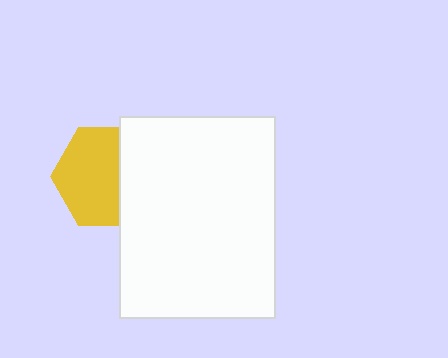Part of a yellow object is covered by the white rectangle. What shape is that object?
It is a hexagon.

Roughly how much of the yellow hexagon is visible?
About half of it is visible (roughly 64%).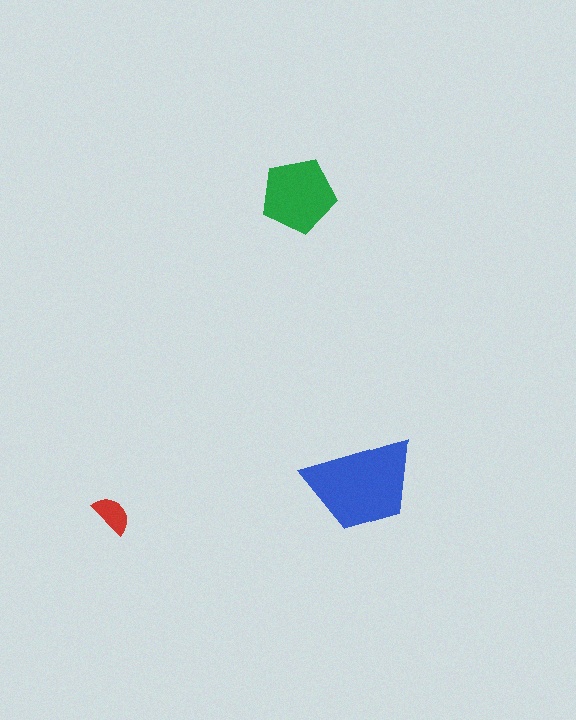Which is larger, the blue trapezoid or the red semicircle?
The blue trapezoid.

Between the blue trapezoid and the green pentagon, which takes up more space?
The blue trapezoid.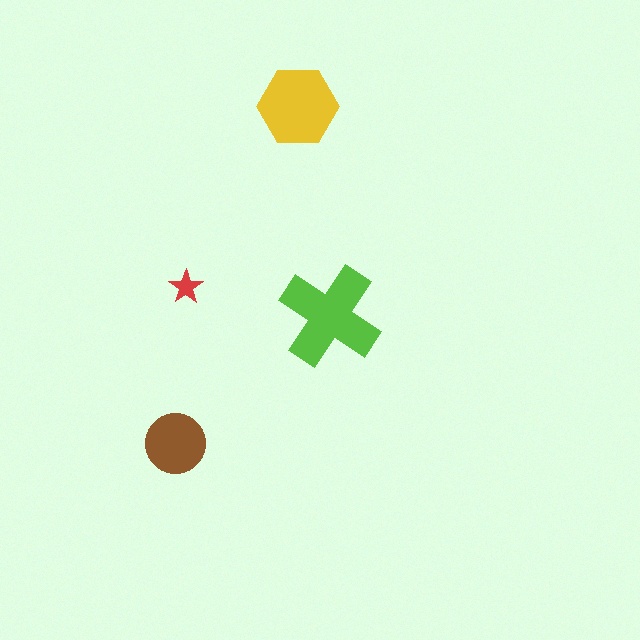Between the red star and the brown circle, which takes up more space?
The brown circle.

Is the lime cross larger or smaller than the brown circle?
Larger.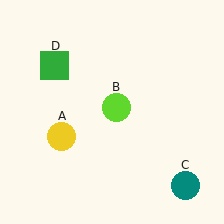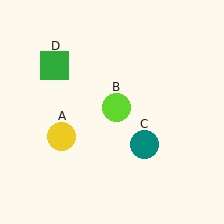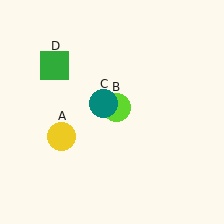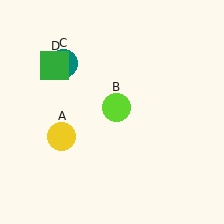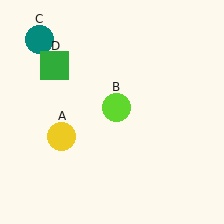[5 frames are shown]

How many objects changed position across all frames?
1 object changed position: teal circle (object C).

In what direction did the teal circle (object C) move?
The teal circle (object C) moved up and to the left.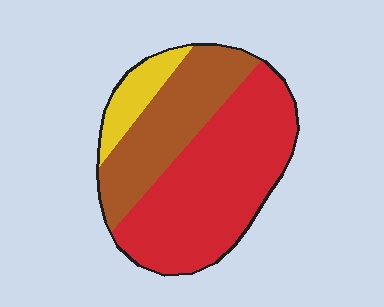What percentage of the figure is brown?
Brown takes up about one third (1/3) of the figure.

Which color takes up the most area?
Red, at roughly 55%.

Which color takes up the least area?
Yellow, at roughly 10%.